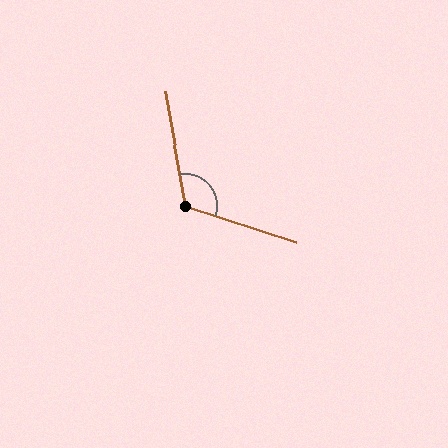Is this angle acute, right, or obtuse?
It is obtuse.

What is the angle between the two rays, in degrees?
Approximately 119 degrees.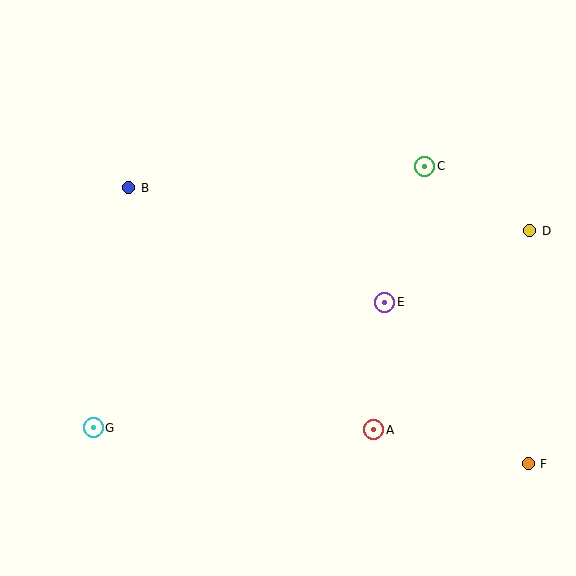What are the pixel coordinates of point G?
Point G is at (93, 428).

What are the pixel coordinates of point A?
Point A is at (374, 430).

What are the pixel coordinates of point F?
Point F is at (528, 464).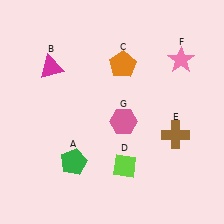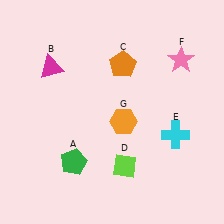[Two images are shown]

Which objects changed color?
E changed from brown to cyan. G changed from pink to orange.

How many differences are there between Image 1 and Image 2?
There are 2 differences between the two images.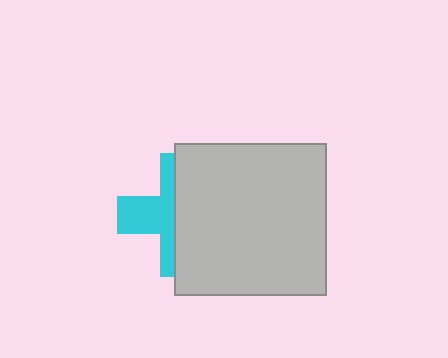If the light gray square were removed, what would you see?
You would see the complete cyan cross.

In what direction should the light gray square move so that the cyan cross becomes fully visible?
The light gray square should move right. That is the shortest direction to clear the overlap and leave the cyan cross fully visible.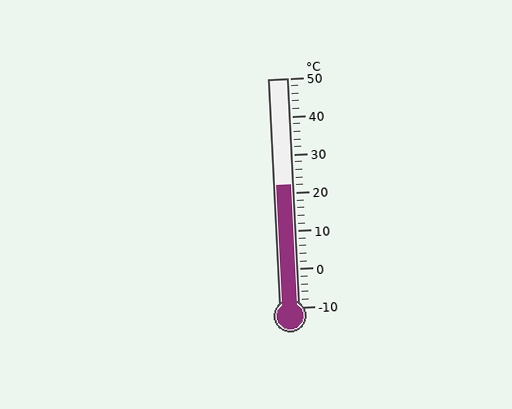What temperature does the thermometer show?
The thermometer shows approximately 22°C.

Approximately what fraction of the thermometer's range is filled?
The thermometer is filled to approximately 55% of its range.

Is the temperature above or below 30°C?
The temperature is below 30°C.